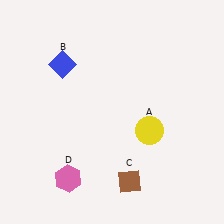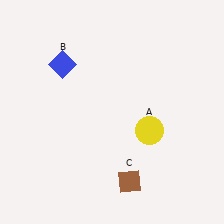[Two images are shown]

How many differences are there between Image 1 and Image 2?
There is 1 difference between the two images.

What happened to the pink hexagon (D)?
The pink hexagon (D) was removed in Image 2. It was in the bottom-left area of Image 1.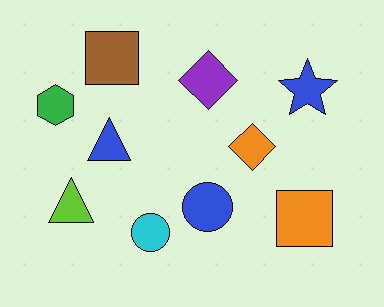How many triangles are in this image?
There are 2 triangles.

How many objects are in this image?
There are 10 objects.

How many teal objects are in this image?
There are no teal objects.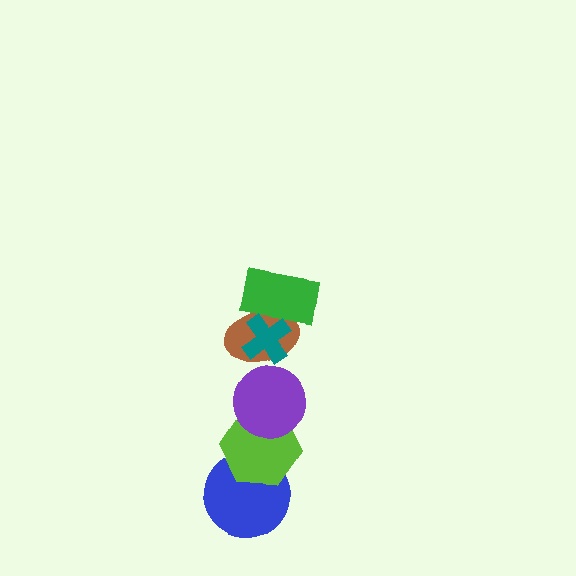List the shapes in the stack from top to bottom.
From top to bottom: the teal cross, the green rectangle, the brown ellipse, the purple circle, the lime hexagon, the blue circle.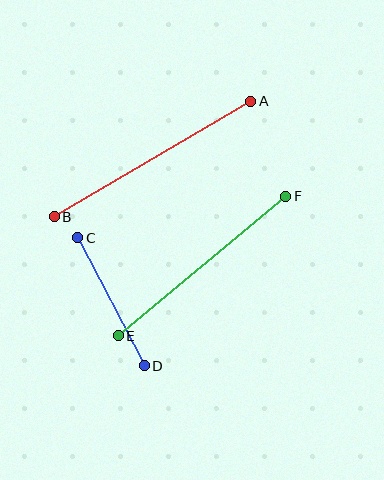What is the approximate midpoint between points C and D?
The midpoint is at approximately (111, 302) pixels.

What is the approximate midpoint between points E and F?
The midpoint is at approximately (202, 266) pixels.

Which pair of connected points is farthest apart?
Points A and B are farthest apart.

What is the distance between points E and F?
The distance is approximately 218 pixels.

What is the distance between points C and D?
The distance is approximately 144 pixels.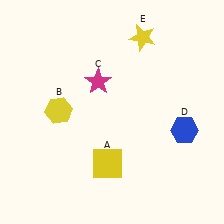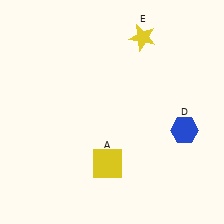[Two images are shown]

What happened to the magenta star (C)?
The magenta star (C) was removed in Image 2. It was in the top-left area of Image 1.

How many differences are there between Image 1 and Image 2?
There are 2 differences between the two images.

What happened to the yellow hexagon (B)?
The yellow hexagon (B) was removed in Image 2. It was in the top-left area of Image 1.